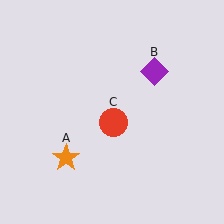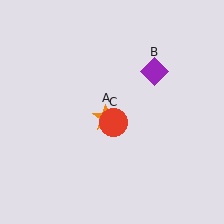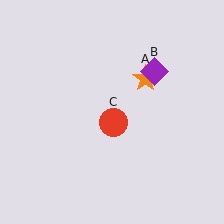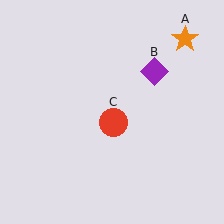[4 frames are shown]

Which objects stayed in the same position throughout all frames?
Purple diamond (object B) and red circle (object C) remained stationary.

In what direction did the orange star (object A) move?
The orange star (object A) moved up and to the right.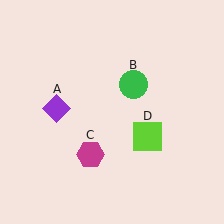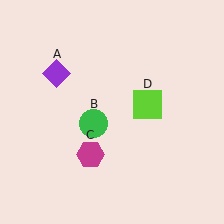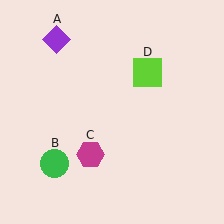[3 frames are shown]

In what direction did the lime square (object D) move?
The lime square (object D) moved up.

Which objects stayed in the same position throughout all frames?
Magenta hexagon (object C) remained stationary.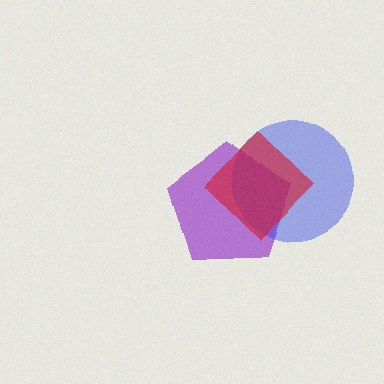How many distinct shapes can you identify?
There are 3 distinct shapes: a purple pentagon, a blue circle, a red diamond.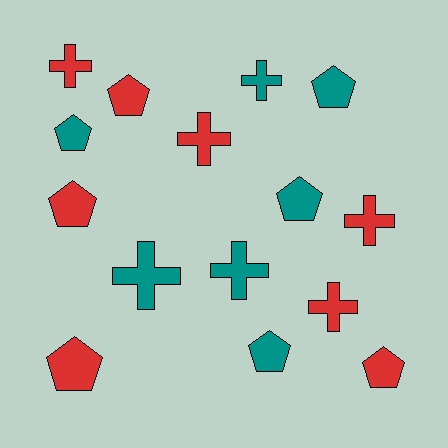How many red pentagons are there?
There are 4 red pentagons.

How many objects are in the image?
There are 15 objects.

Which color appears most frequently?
Red, with 8 objects.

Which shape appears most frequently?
Pentagon, with 8 objects.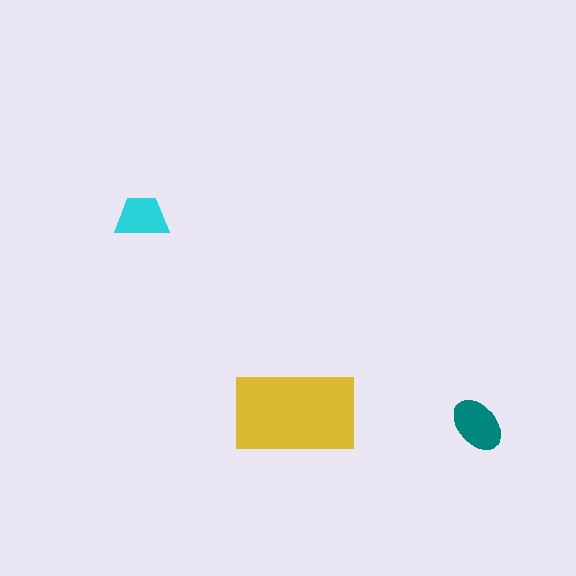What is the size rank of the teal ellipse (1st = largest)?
2nd.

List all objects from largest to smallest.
The yellow rectangle, the teal ellipse, the cyan trapezoid.